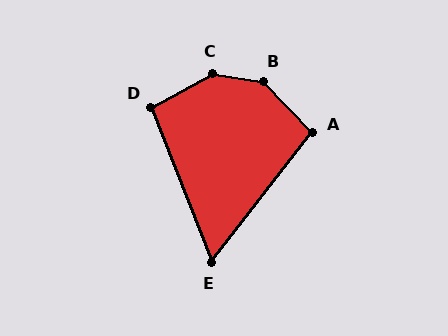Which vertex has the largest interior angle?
B, at approximately 142 degrees.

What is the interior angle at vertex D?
Approximately 97 degrees (obtuse).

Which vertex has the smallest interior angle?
E, at approximately 60 degrees.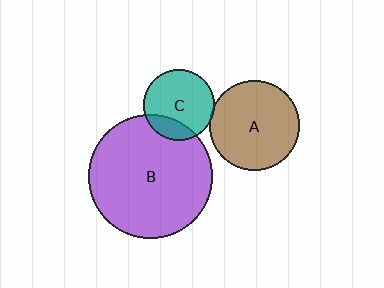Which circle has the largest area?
Circle B (purple).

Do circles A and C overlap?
Yes.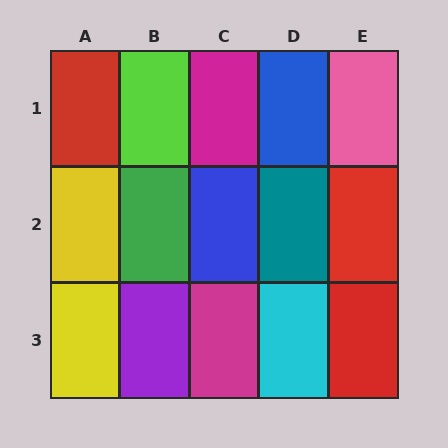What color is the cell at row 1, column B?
Lime.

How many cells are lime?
1 cell is lime.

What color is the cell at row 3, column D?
Cyan.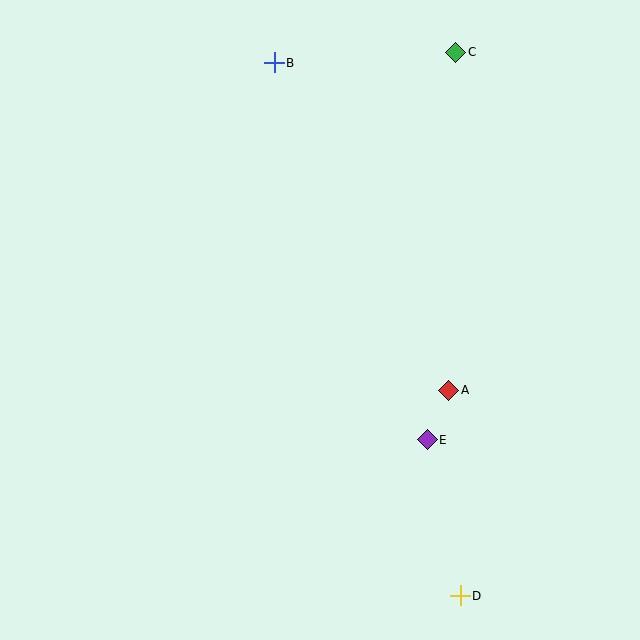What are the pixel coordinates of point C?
Point C is at (456, 52).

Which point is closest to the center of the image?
Point A at (449, 390) is closest to the center.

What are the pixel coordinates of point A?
Point A is at (449, 390).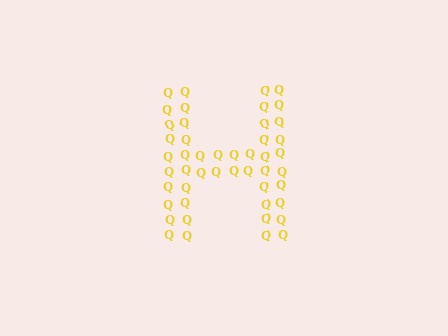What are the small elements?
The small elements are letter Q's.